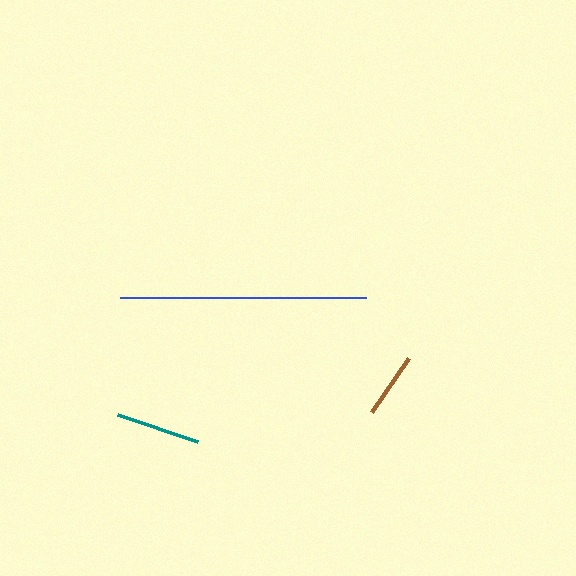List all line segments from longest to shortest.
From longest to shortest: blue, teal, brown.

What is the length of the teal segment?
The teal segment is approximately 84 pixels long.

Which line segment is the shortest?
The brown line is the shortest at approximately 66 pixels.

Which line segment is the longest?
The blue line is the longest at approximately 246 pixels.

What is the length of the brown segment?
The brown segment is approximately 66 pixels long.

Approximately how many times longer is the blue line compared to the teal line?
The blue line is approximately 2.9 times the length of the teal line.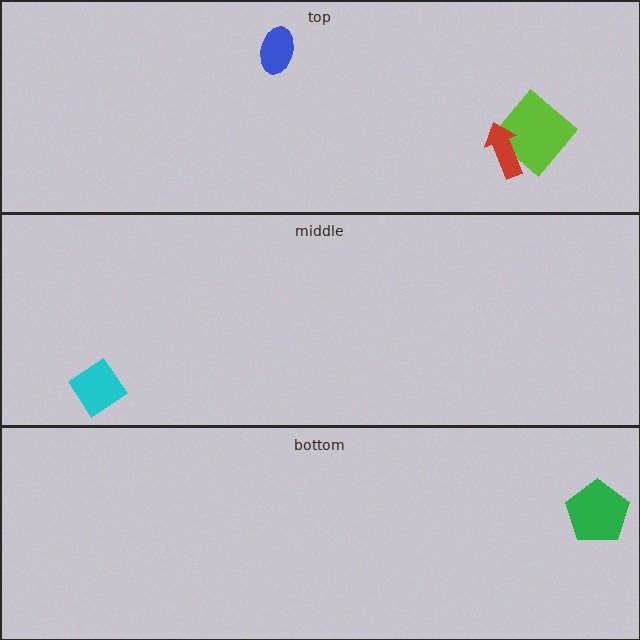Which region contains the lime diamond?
The top region.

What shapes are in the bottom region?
The green pentagon.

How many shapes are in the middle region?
1.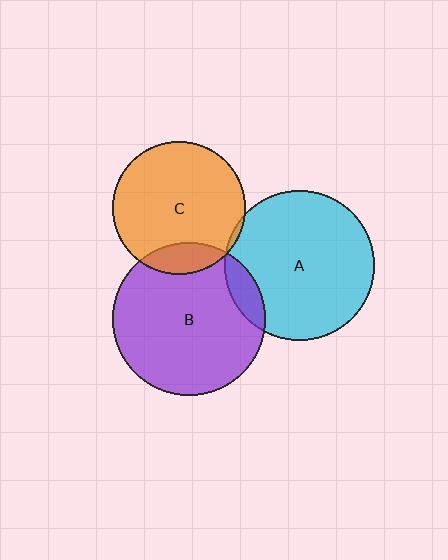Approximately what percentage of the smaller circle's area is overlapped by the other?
Approximately 5%.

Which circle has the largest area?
Circle B (purple).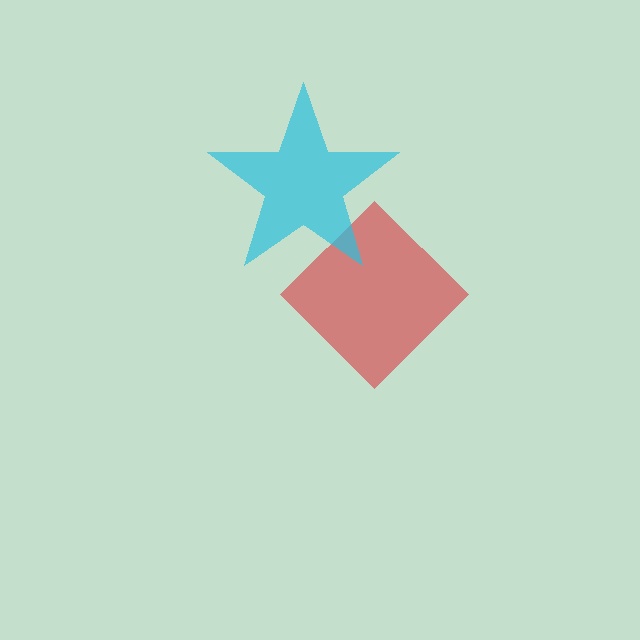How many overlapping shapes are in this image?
There are 2 overlapping shapes in the image.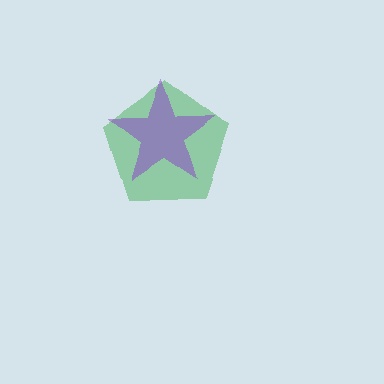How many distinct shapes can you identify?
There are 2 distinct shapes: a green pentagon, a purple star.